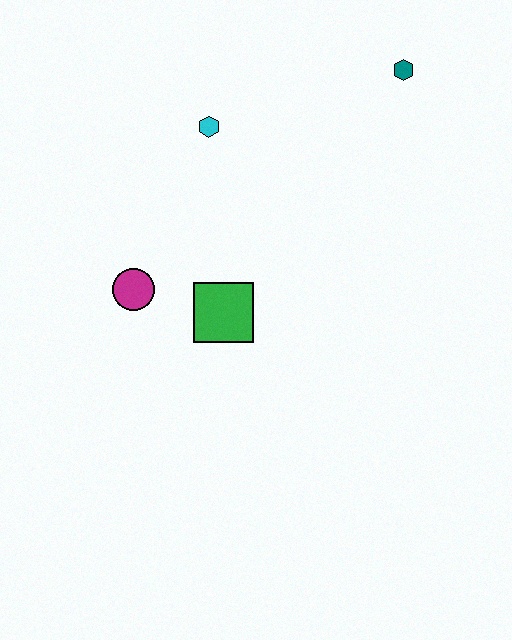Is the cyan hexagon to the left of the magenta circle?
No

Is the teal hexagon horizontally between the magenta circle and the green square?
No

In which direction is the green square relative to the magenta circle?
The green square is to the right of the magenta circle.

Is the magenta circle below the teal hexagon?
Yes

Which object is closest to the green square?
The magenta circle is closest to the green square.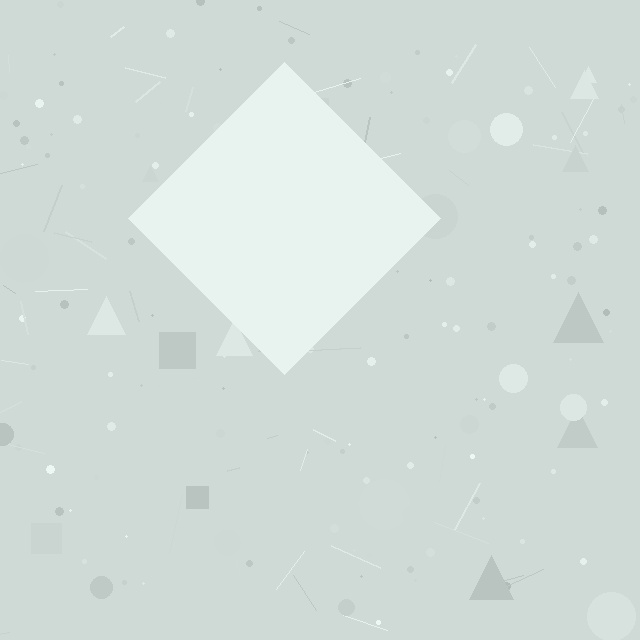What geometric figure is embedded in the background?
A diamond is embedded in the background.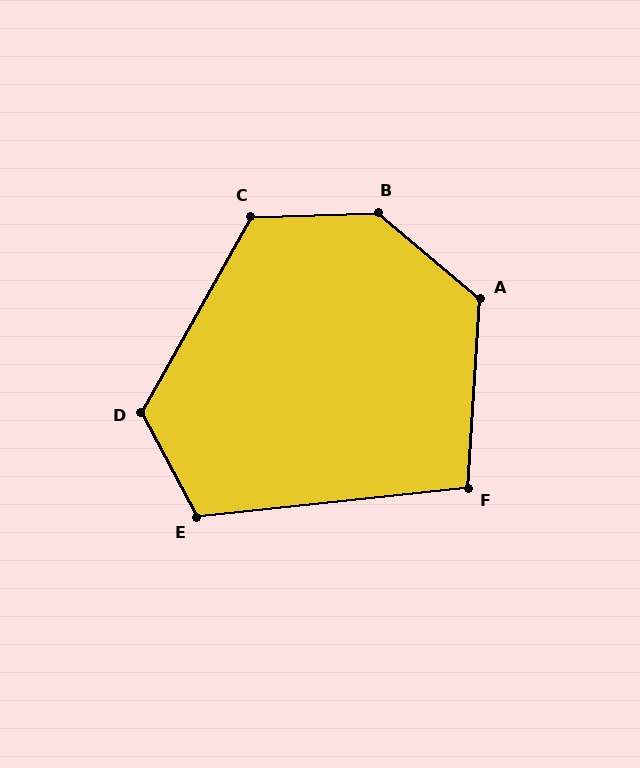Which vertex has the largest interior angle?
B, at approximately 138 degrees.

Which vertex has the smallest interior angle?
F, at approximately 100 degrees.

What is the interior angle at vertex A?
Approximately 127 degrees (obtuse).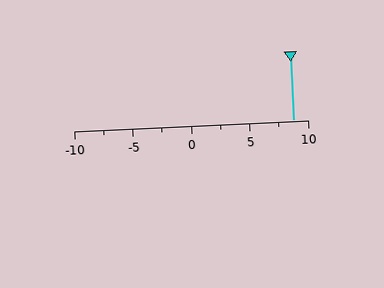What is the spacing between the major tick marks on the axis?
The major ticks are spaced 5 apart.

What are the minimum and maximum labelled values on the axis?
The axis runs from -10 to 10.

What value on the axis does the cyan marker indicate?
The marker indicates approximately 8.8.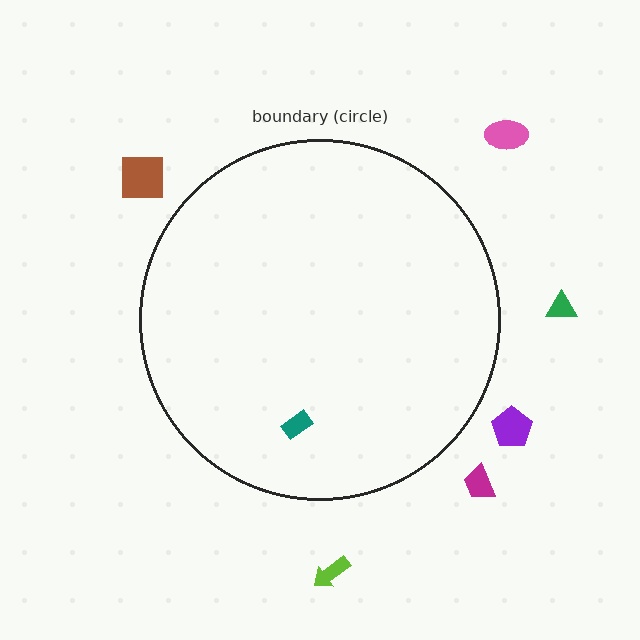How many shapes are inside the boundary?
1 inside, 6 outside.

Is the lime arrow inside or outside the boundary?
Outside.